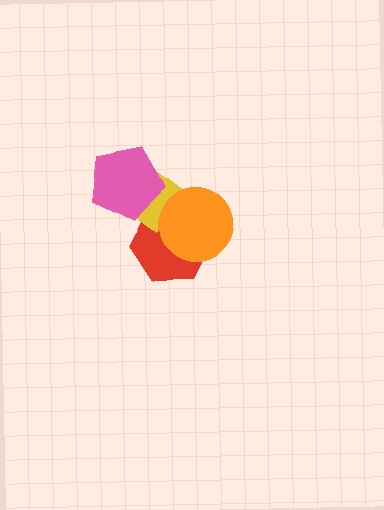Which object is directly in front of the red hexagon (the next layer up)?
The yellow diamond is directly in front of the red hexagon.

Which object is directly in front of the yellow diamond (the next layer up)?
The pink pentagon is directly in front of the yellow diamond.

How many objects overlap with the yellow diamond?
3 objects overlap with the yellow diamond.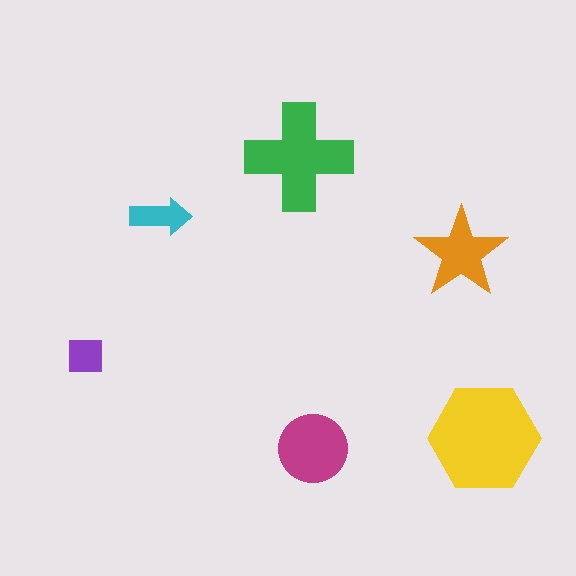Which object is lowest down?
The magenta circle is bottommost.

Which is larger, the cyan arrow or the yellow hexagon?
The yellow hexagon.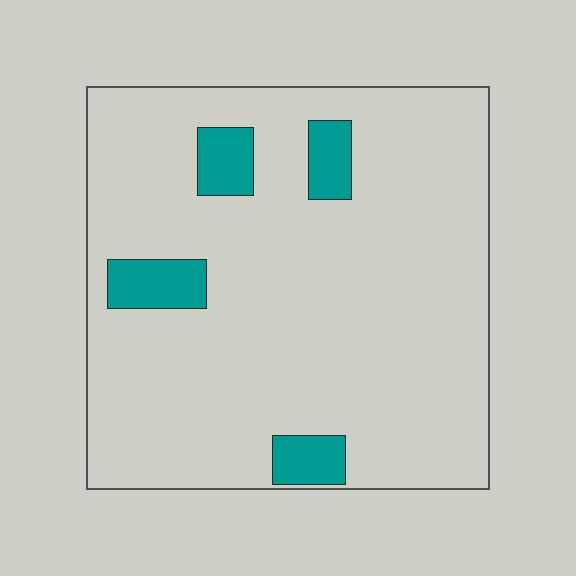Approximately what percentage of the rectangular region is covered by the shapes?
Approximately 10%.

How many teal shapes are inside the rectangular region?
4.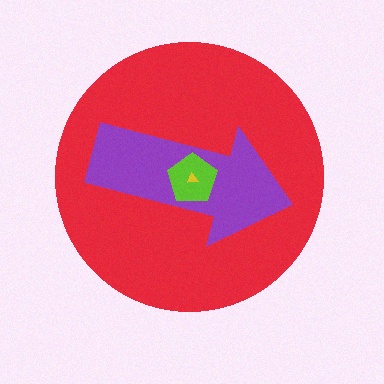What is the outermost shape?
The red circle.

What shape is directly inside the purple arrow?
The lime pentagon.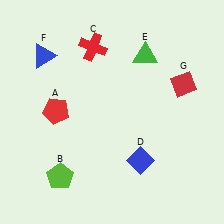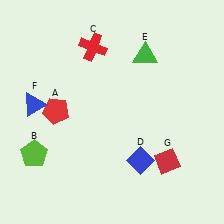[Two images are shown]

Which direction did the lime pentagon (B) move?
The lime pentagon (B) moved left.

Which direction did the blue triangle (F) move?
The blue triangle (F) moved down.